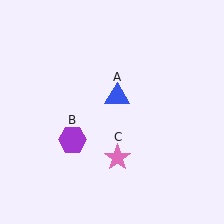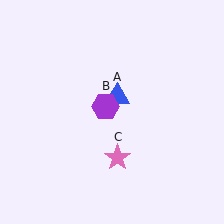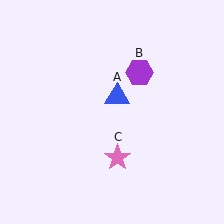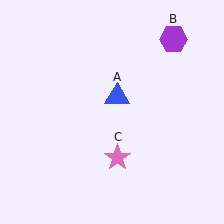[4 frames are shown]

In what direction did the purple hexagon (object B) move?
The purple hexagon (object B) moved up and to the right.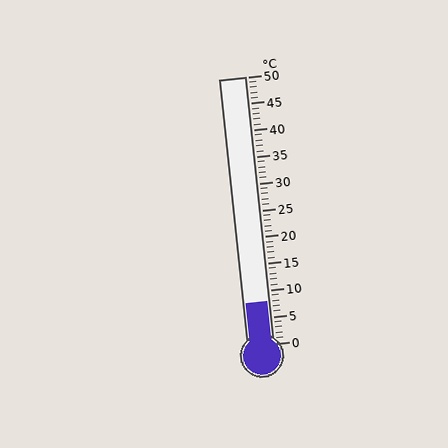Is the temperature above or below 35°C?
The temperature is below 35°C.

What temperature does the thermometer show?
The thermometer shows approximately 8°C.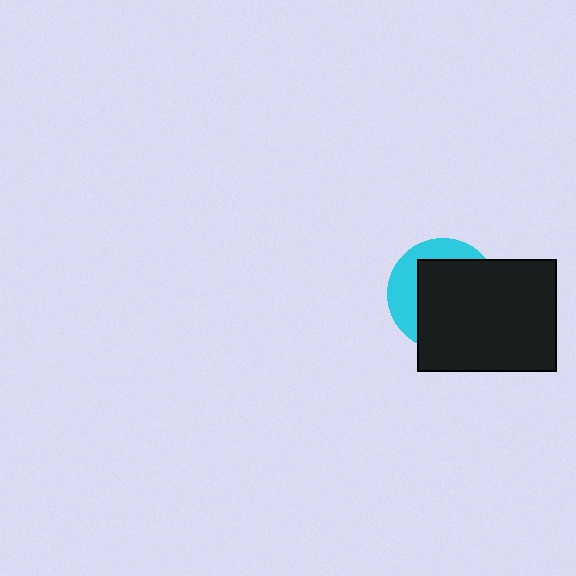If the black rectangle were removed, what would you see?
You would see the complete cyan circle.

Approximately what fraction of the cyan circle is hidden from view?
Roughly 66% of the cyan circle is hidden behind the black rectangle.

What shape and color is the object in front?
The object in front is a black rectangle.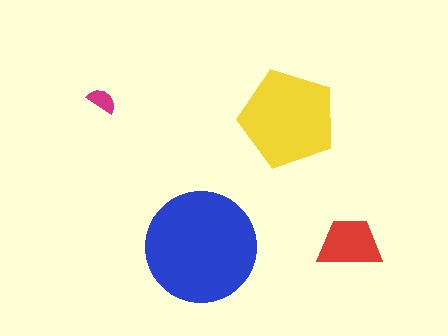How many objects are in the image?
There are 4 objects in the image.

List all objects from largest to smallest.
The blue circle, the yellow pentagon, the red trapezoid, the magenta semicircle.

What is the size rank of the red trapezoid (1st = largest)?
3rd.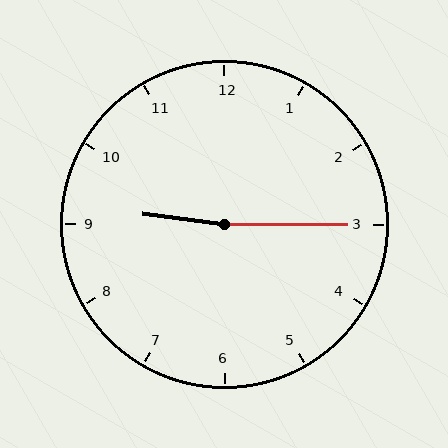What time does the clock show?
9:15.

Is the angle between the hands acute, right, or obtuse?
It is obtuse.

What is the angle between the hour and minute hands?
Approximately 172 degrees.